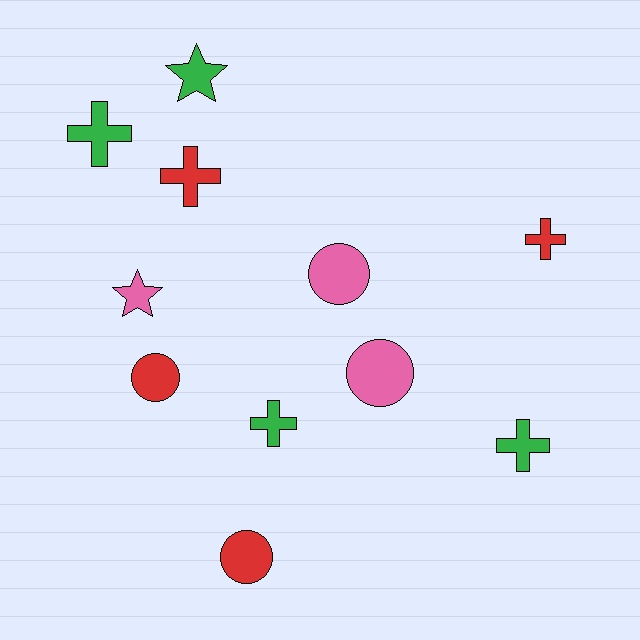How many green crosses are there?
There are 3 green crosses.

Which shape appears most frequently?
Cross, with 5 objects.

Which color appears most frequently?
Red, with 4 objects.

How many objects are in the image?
There are 11 objects.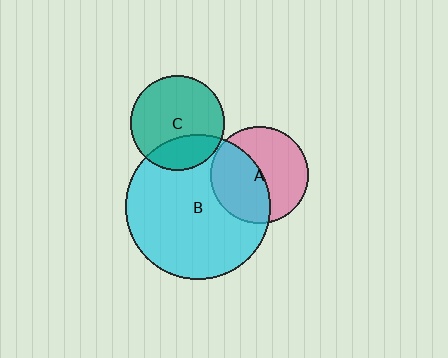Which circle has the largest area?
Circle B (cyan).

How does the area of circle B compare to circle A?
Approximately 2.2 times.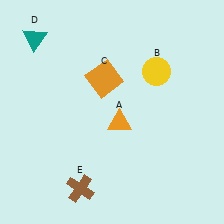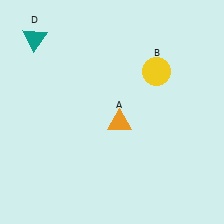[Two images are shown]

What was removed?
The orange square (C), the brown cross (E) were removed in Image 2.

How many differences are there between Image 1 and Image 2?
There are 2 differences between the two images.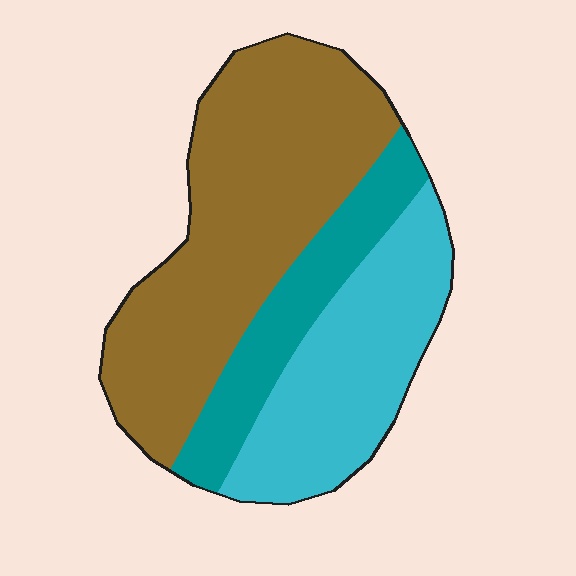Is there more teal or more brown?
Brown.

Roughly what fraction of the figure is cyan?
Cyan takes up about one third (1/3) of the figure.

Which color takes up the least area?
Teal, at roughly 20%.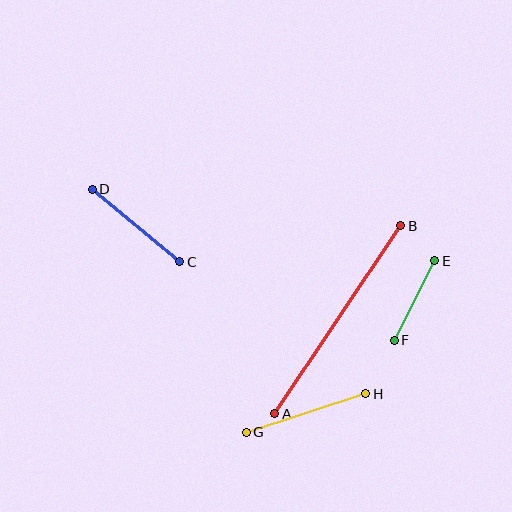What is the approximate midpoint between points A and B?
The midpoint is at approximately (338, 320) pixels.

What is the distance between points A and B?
The distance is approximately 226 pixels.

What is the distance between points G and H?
The distance is approximately 126 pixels.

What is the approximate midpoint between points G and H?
The midpoint is at approximately (306, 413) pixels.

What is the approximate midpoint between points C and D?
The midpoint is at approximately (136, 225) pixels.